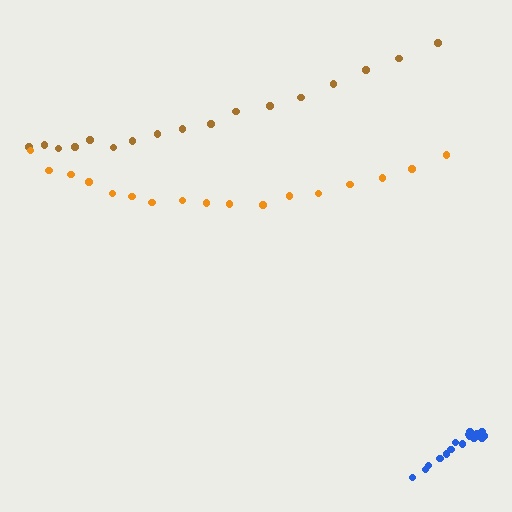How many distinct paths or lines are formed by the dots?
There are 3 distinct paths.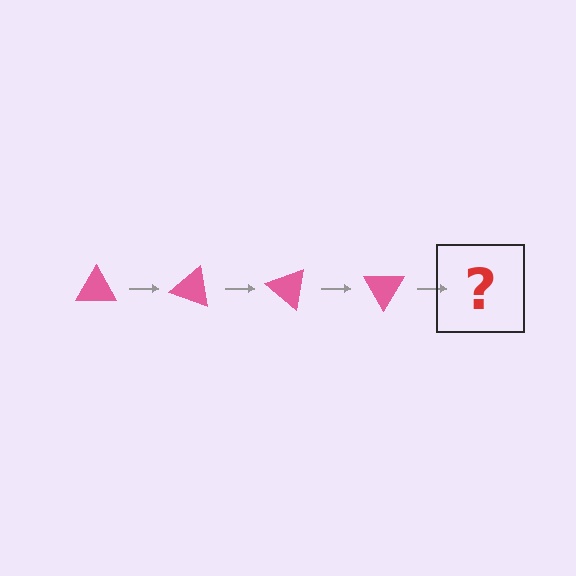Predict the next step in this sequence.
The next step is a pink triangle rotated 80 degrees.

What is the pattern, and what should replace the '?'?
The pattern is that the triangle rotates 20 degrees each step. The '?' should be a pink triangle rotated 80 degrees.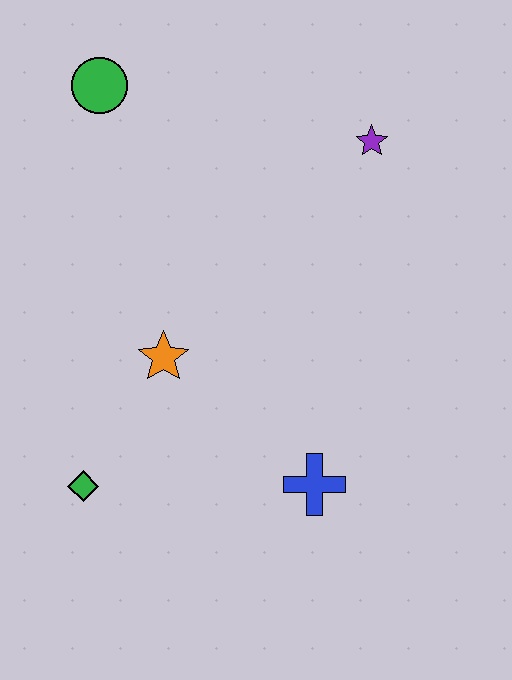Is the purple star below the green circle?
Yes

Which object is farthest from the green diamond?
The purple star is farthest from the green diamond.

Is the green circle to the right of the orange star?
No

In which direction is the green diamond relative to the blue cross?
The green diamond is to the left of the blue cross.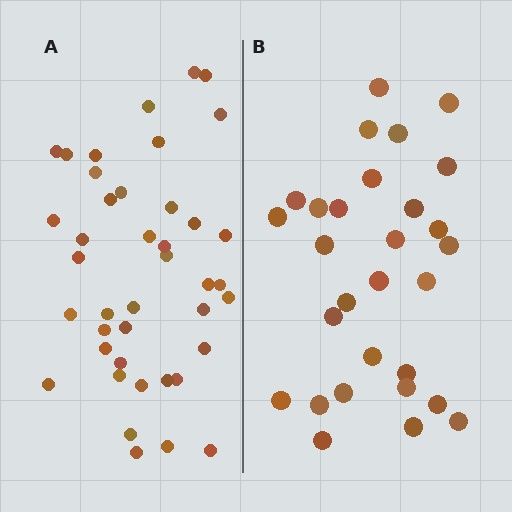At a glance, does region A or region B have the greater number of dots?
Region A (the left region) has more dots.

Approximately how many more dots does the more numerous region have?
Region A has roughly 12 or so more dots than region B.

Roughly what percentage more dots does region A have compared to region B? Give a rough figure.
About 40% more.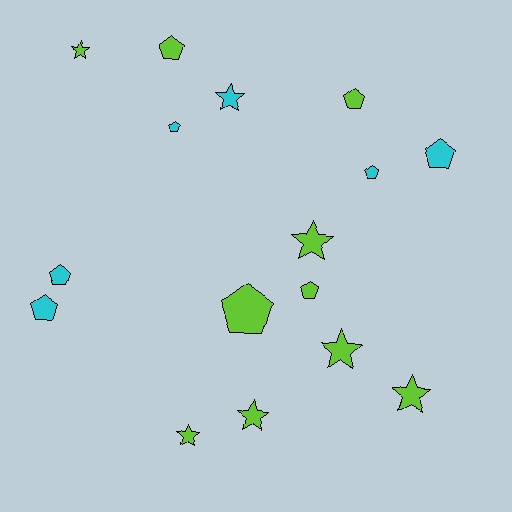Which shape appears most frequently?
Pentagon, with 9 objects.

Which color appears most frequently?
Lime, with 10 objects.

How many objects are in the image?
There are 16 objects.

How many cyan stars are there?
There is 1 cyan star.